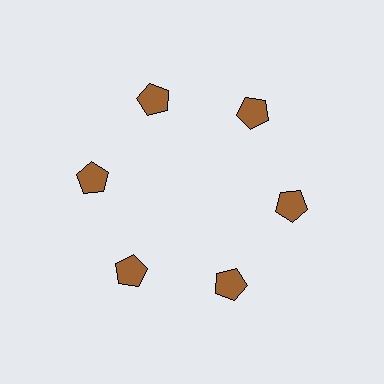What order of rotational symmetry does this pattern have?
This pattern has 6-fold rotational symmetry.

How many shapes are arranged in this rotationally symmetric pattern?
There are 6 shapes, arranged in 6 groups of 1.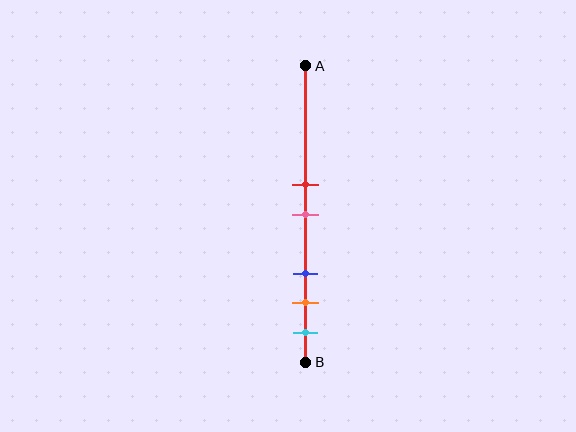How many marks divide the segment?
There are 5 marks dividing the segment.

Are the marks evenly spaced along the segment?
No, the marks are not evenly spaced.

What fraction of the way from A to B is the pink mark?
The pink mark is approximately 50% (0.5) of the way from A to B.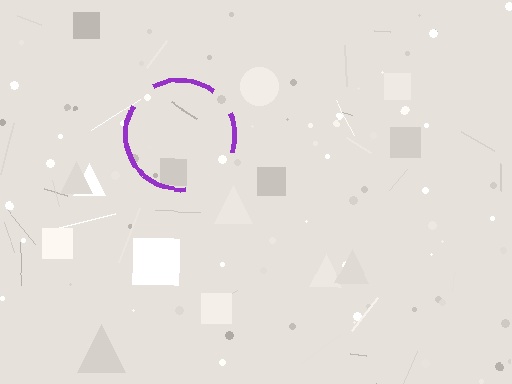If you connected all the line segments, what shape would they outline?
They would outline a circle.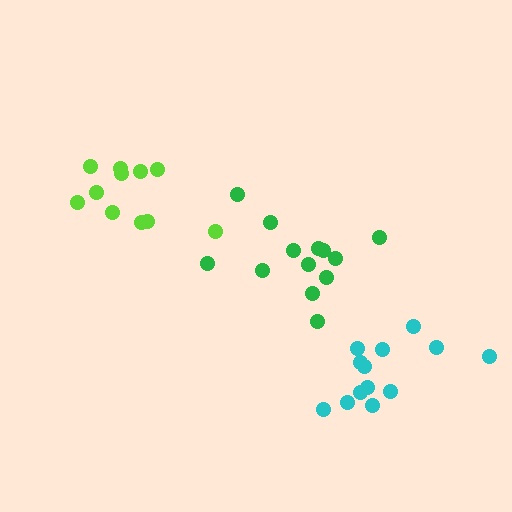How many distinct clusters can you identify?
There are 3 distinct clusters.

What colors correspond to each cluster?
The clusters are colored: green, lime, cyan.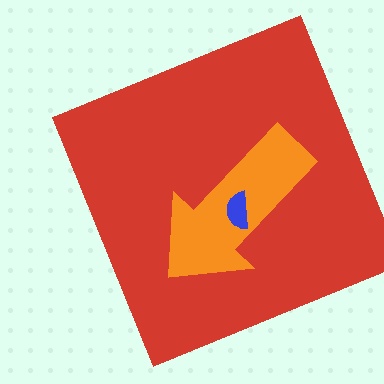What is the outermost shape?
The red square.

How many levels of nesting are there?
3.